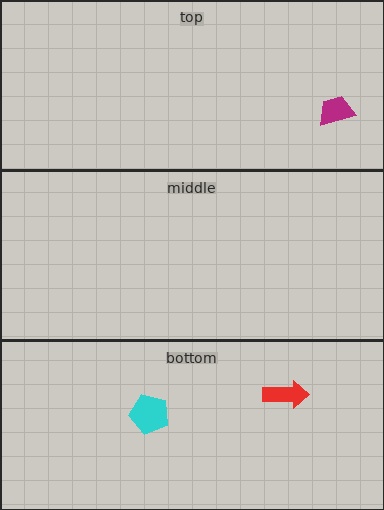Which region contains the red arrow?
The bottom region.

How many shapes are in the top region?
1.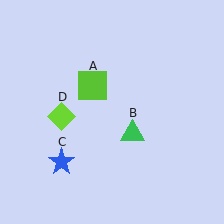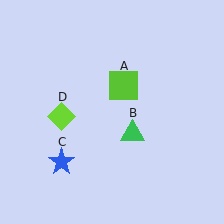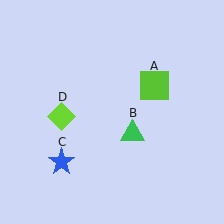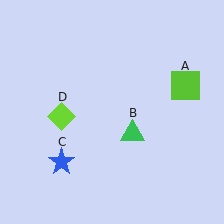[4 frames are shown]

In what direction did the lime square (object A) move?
The lime square (object A) moved right.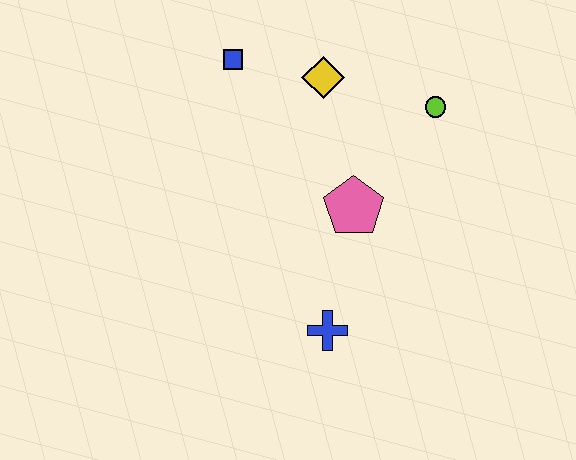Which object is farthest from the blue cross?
The blue square is farthest from the blue cross.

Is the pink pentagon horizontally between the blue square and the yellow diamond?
No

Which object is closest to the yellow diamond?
The blue square is closest to the yellow diamond.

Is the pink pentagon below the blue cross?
No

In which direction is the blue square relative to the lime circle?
The blue square is to the left of the lime circle.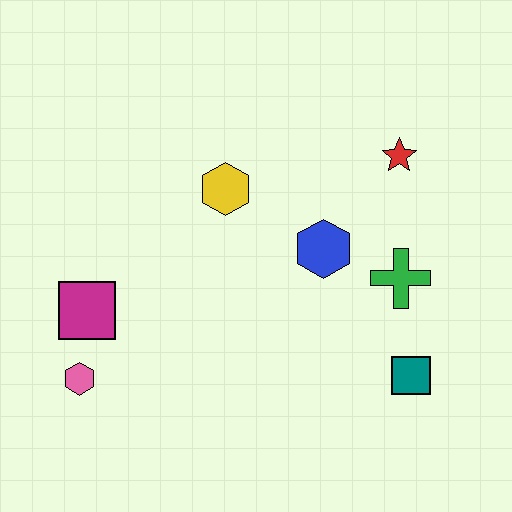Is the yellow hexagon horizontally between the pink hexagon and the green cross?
Yes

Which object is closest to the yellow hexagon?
The blue hexagon is closest to the yellow hexagon.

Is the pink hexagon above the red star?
No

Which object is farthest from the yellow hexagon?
The teal square is farthest from the yellow hexagon.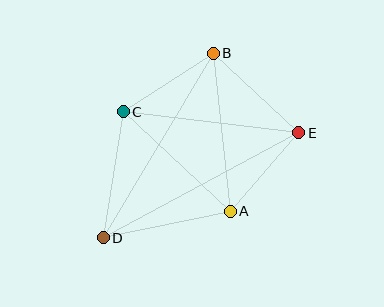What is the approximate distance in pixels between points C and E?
The distance between C and E is approximately 176 pixels.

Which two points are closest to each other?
Points A and E are closest to each other.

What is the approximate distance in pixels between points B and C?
The distance between B and C is approximately 107 pixels.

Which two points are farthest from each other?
Points D and E are farthest from each other.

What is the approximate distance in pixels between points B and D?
The distance between B and D is approximately 215 pixels.